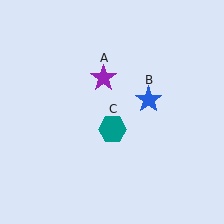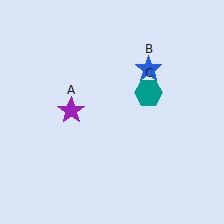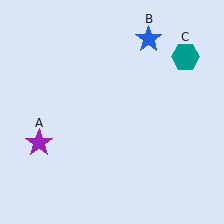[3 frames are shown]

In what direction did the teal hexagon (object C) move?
The teal hexagon (object C) moved up and to the right.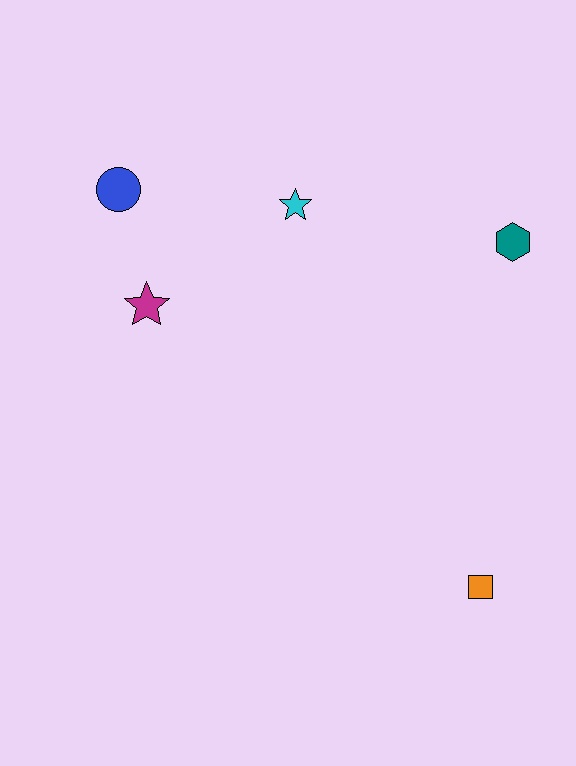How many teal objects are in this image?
There is 1 teal object.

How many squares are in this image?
There is 1 square.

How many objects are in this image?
There are 5 objects.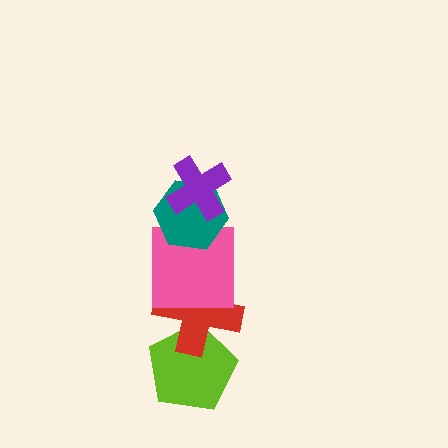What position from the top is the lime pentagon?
The lime pentagon is 5th from the top.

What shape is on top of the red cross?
The pink square is on top of the red cross.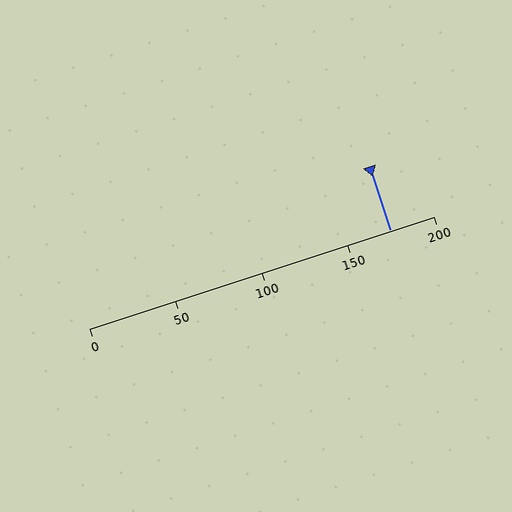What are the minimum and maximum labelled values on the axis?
The axis runs from 0 to 200.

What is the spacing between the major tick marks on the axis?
The major ticks are spaced 50 apart.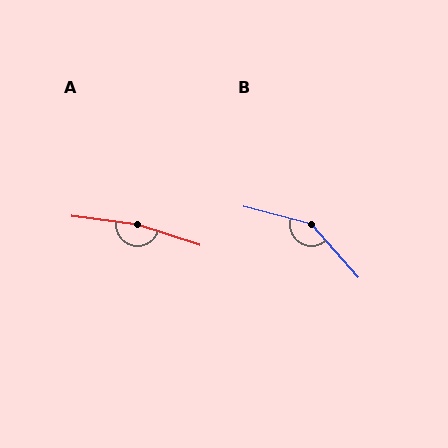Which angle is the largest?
A, at approximately 169 degrees.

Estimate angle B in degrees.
Approximately 146 degrees.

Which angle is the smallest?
B, at approximately 146 degrees.